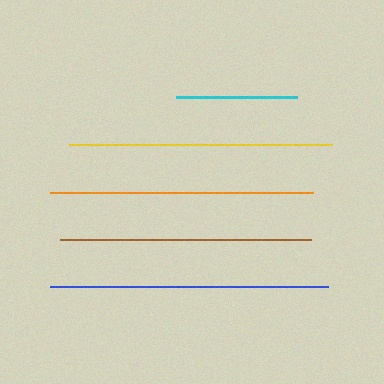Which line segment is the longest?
The blue line is the longest at approximately 278 pixels.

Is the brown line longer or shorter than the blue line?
The blue line is longer than the brown line.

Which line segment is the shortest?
The cyan line is the shortest at approximately 120 pixels.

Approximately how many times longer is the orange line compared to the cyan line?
The orange line is approximately 2.2 times the length of the cyan line.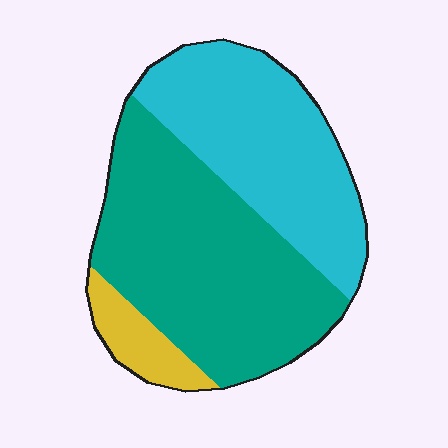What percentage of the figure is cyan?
Cyan covers about 40% of the figure.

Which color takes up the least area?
Yellow, at roughly 10%.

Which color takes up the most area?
Teal, at roughly 50%.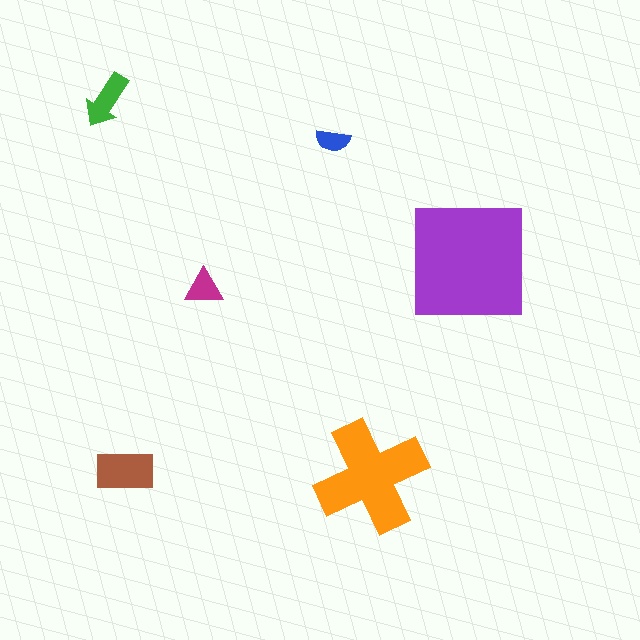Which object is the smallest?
The blue semicircle.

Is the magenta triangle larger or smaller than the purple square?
Smaller.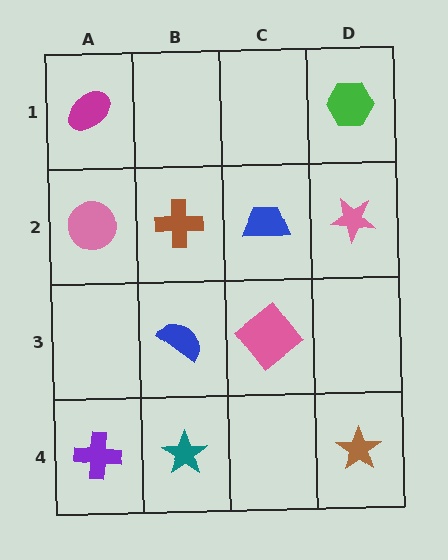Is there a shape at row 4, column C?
No, that cell is empty.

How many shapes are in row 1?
2 shapes.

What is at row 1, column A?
A magenta ellipse.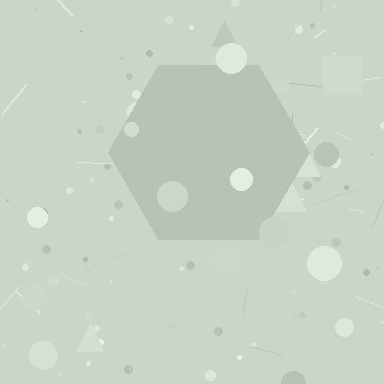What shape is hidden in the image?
A hexagon is hidden in the image.